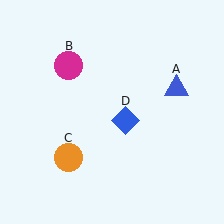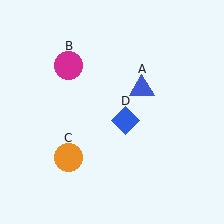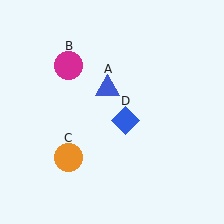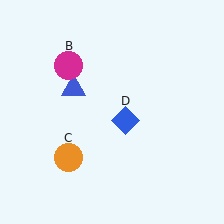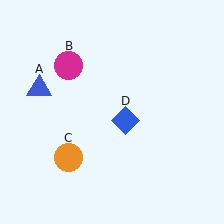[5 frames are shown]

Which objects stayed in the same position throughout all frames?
Magenta circle (object B) and orange circle (object C) and blue diamond (object D) remained stationary.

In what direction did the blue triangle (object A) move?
The blue triangle (object A) moved left.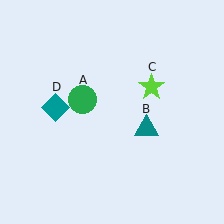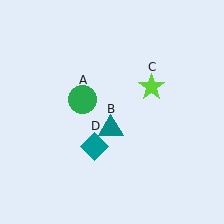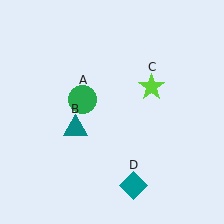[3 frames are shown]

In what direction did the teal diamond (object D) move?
The teal diamond (object D) moved down and to the right.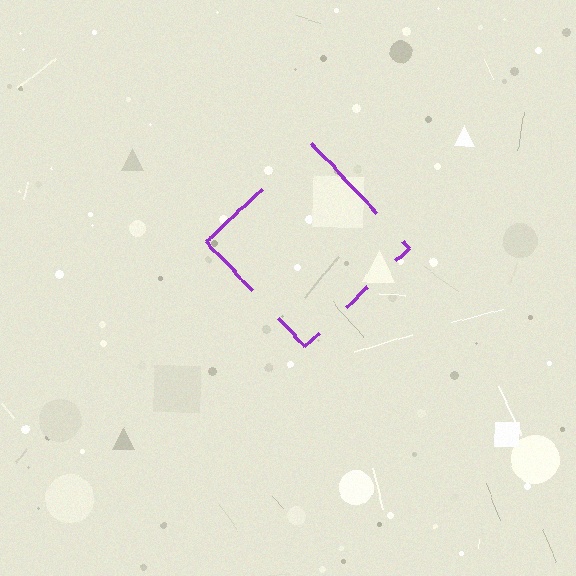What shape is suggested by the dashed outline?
The dashed outline suggests a diamond.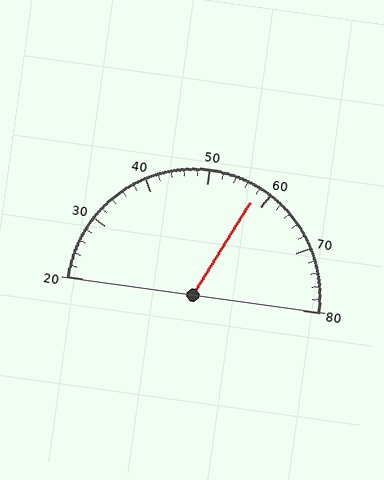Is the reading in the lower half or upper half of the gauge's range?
The reading is in the upper half of the range (20 to 80).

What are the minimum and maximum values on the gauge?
The gauge ranges from 20 to 80.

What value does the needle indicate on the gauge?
The needle indicates approximately 58.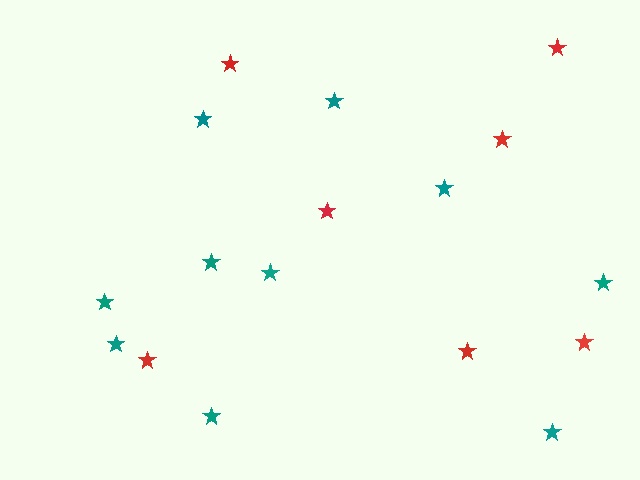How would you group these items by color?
There are 2 groups: one group of red stars (7) and one group of teal stars (10).